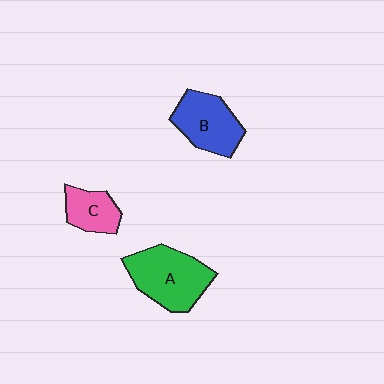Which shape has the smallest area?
Shape C (pink).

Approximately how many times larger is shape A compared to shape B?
Approximately 1.2 times.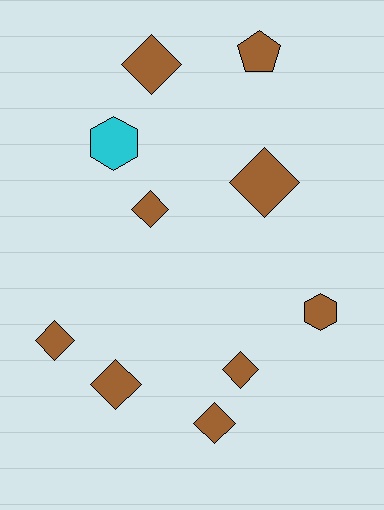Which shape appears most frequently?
Diamond, with 7 objects.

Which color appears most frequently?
Brown, with 9 objects.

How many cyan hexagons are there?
There is 1 cyan hexagon.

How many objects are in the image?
There are 10 objects.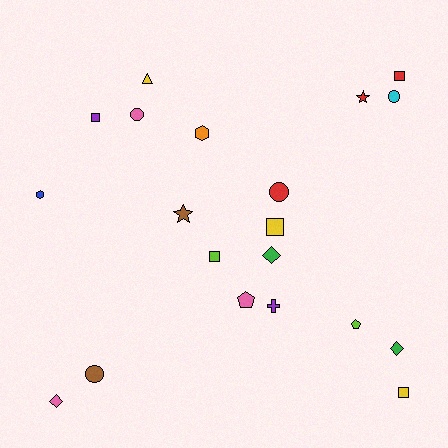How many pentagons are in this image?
There are 2 pentagons.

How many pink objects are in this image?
There are 3 pink objects.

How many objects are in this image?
There are 20 objects.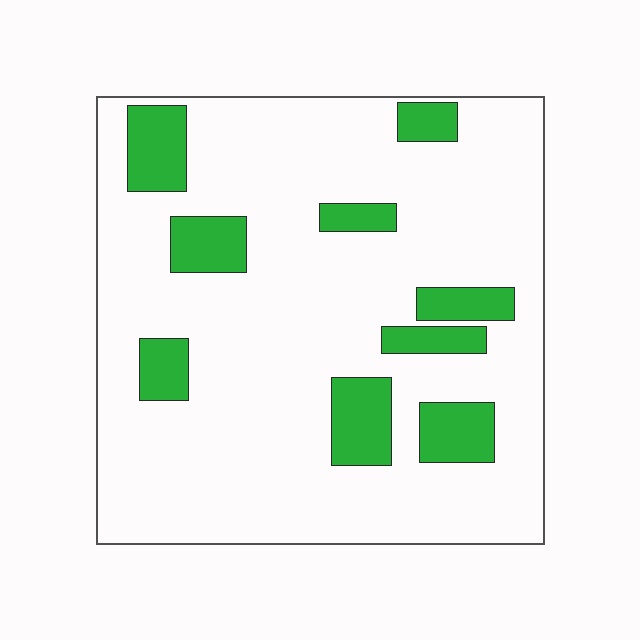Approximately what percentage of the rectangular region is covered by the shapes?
Approximately 15%.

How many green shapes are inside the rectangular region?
9.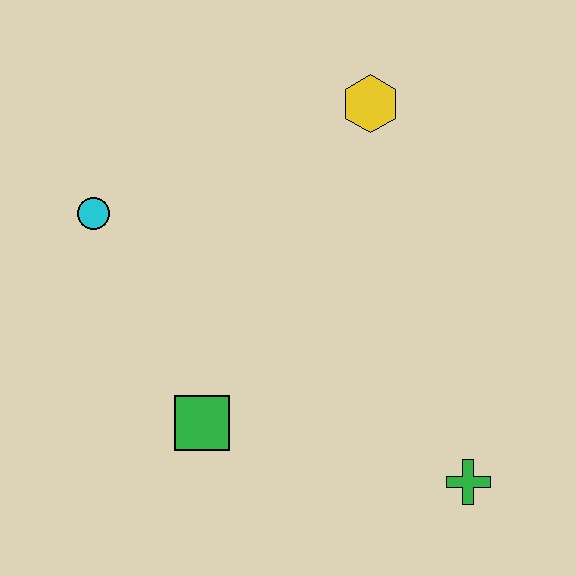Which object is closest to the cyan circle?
The green square is closest to the cyan circle.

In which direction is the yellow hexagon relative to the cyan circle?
The yellow hexagon is to the right of the cyan circle.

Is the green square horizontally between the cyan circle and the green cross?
Yes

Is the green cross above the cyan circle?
No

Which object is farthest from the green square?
The yellow hexagon is farthest from the green square.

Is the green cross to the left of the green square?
No